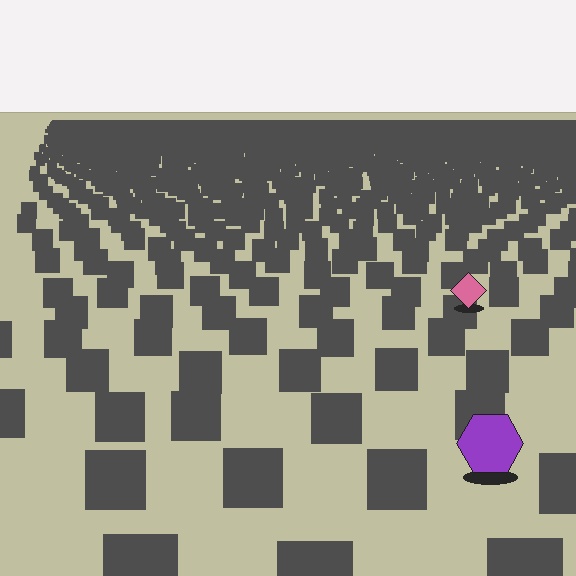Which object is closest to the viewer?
The purple hexagon is closest. The texture marks near it are larger and more spread out.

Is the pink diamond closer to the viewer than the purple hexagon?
No. The purple hexagon is closer — you can tell from the texture gradient: the ground texture is coarser near it.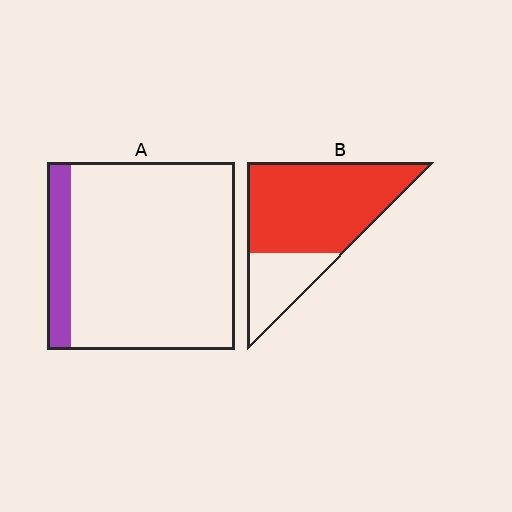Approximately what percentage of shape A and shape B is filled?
A is approximately 15% and B is approximately 75%.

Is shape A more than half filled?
No.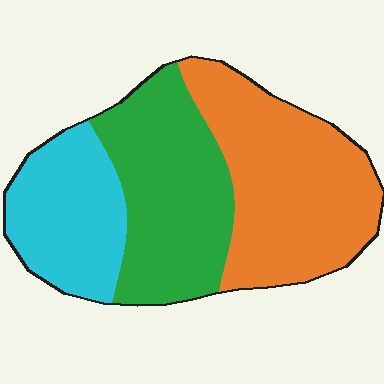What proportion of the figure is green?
Green takes up about one third (1/3) of the figure.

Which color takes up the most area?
Orange, at roughly 40%.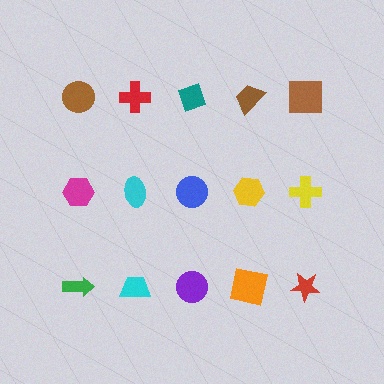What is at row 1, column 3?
A teal diamond.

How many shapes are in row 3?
5 shapes.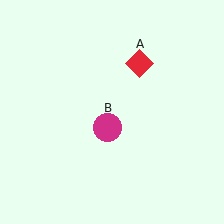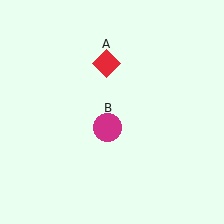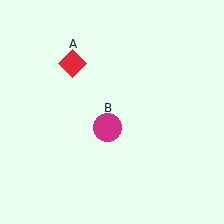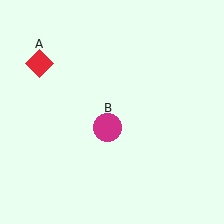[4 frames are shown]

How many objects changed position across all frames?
1 object changed position: red diamond (object A).